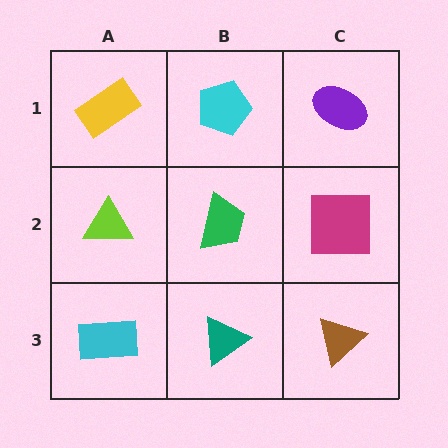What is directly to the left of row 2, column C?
A green trapezoid.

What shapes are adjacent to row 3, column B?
A green trapezoid (row 2, column B), a cyan rectangle (row 3, column A), a brown triangle (row 3, column C).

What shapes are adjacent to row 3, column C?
A magenta square (row 2, column C), a teal triangle (row 3, column B).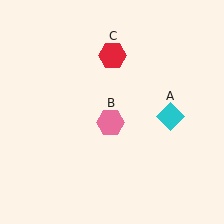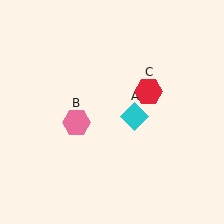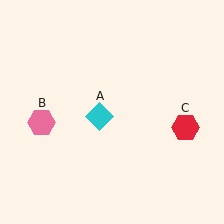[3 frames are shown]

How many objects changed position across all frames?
3 objects changed position: cyan diamond (object A), pink hexagon (object B), red hexagon (object C).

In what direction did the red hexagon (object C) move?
The red hexagon (object C) moved down and to the right.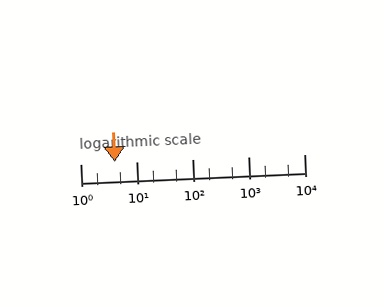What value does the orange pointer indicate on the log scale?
The pointer indicates approximately 4.1.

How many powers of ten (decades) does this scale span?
The scale spans 4 decades, from 1 to 10000.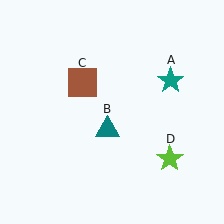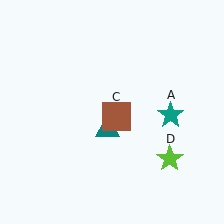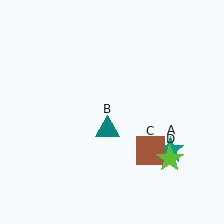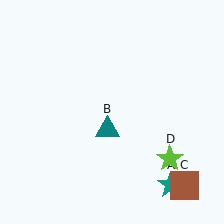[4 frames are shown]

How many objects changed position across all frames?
2 objects changed position: teal star (object A), brown square (object C).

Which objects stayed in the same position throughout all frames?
Teal triangle (object B) and lime star (object D) remained stationary.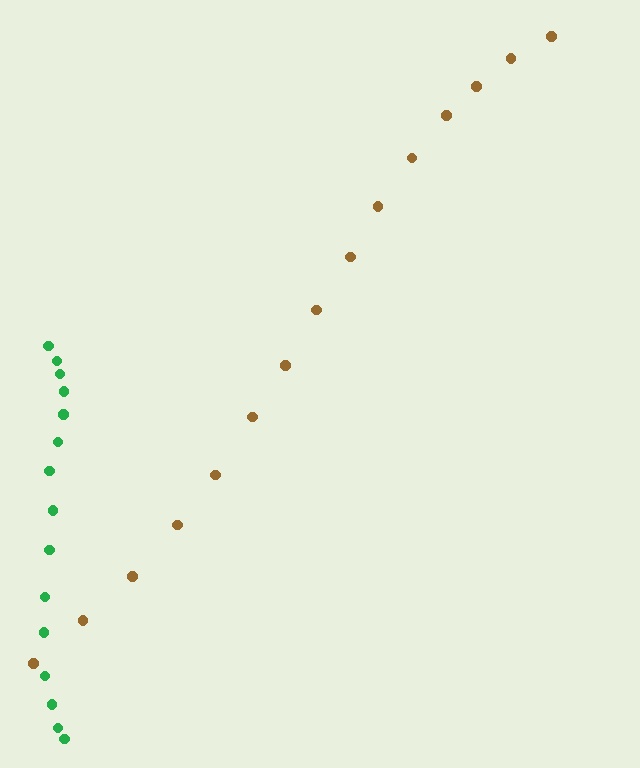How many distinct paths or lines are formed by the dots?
There are 2 distinct paths.